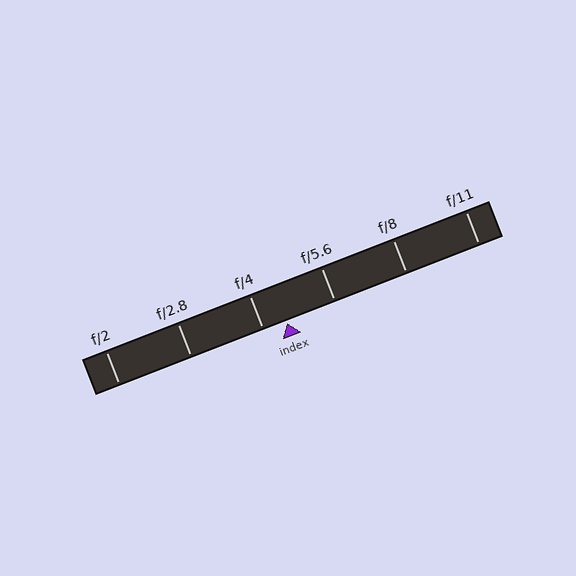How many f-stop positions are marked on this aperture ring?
There are 6 f-stop positions marked.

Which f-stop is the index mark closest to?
The index mark is closest to f/4.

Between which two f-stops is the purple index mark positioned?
The index mark is between f/4 and f/5.6.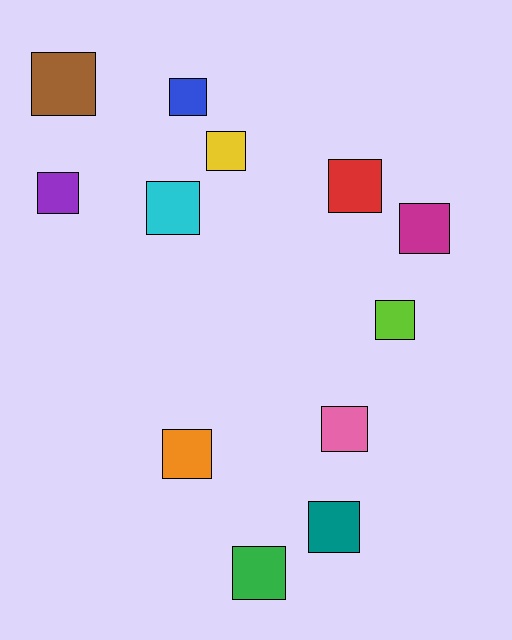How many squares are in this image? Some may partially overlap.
There are 12 squares.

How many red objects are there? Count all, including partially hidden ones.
There is 1 red object.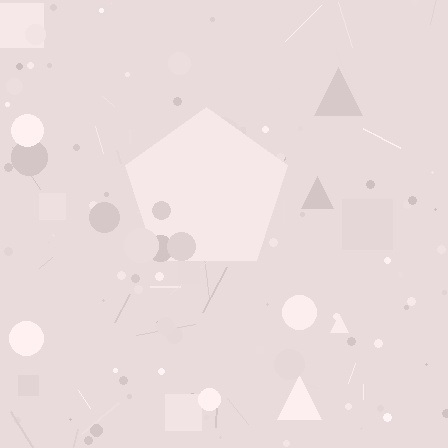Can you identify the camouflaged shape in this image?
The camouflaged shape is a pentagon.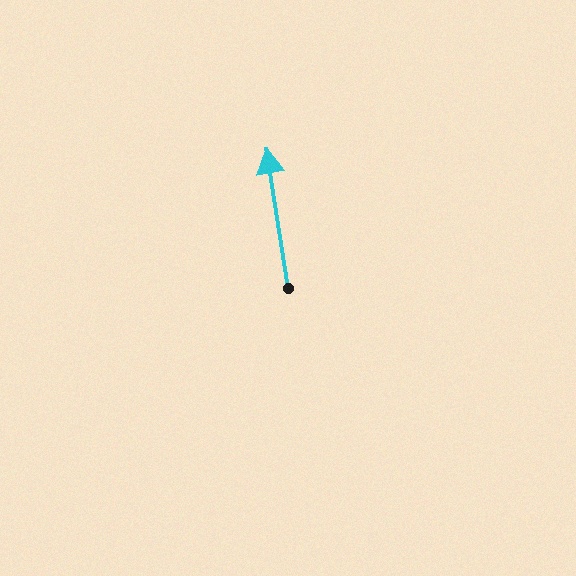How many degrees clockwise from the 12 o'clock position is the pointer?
Approximately 351 degrees.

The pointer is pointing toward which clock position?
Roughly 12 o'clock.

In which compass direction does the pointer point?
North.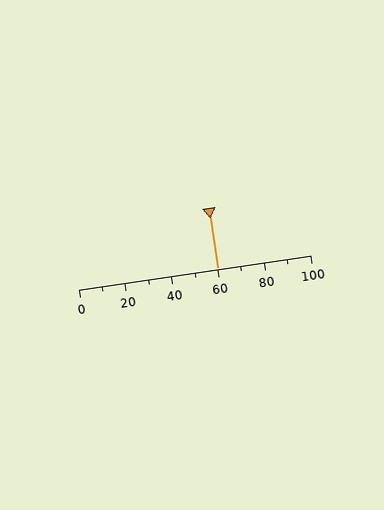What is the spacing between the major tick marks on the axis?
The major ticks are spaced 20 apart.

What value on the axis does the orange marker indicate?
The marker indicates approximately 60.